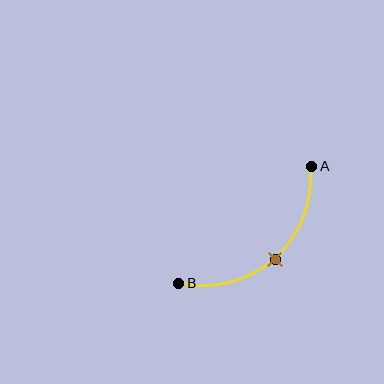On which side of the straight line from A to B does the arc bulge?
The arc bulges below and to the right of the straight line connecting A and B.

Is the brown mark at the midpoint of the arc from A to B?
Yes. The brown mark lies on the arc at equal arc-length from both A and B — it is the arc midpoint.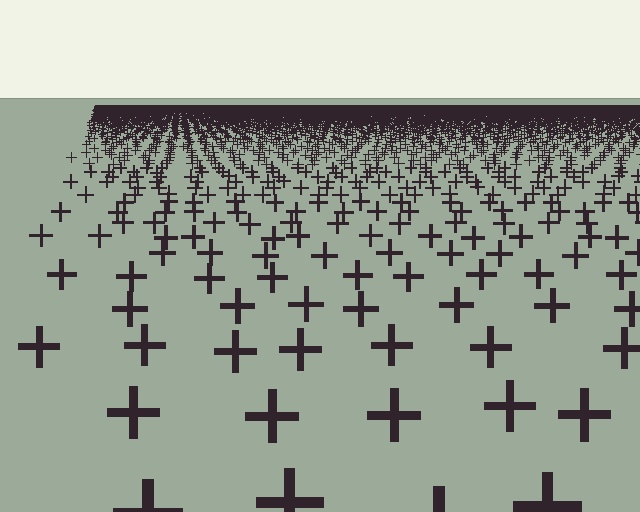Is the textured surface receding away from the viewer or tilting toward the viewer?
The surface is receding away from the viewer. Texture elements get smaller and denser toward the top.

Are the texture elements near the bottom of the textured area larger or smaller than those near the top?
Larger. Near the bottom, elements are closer to the viewer and appear at a bigger on-screen size.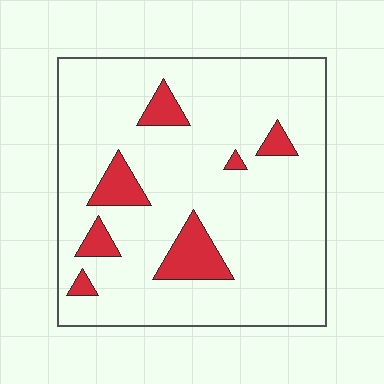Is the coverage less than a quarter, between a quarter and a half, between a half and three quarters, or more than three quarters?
Less than a quarter.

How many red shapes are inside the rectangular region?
7.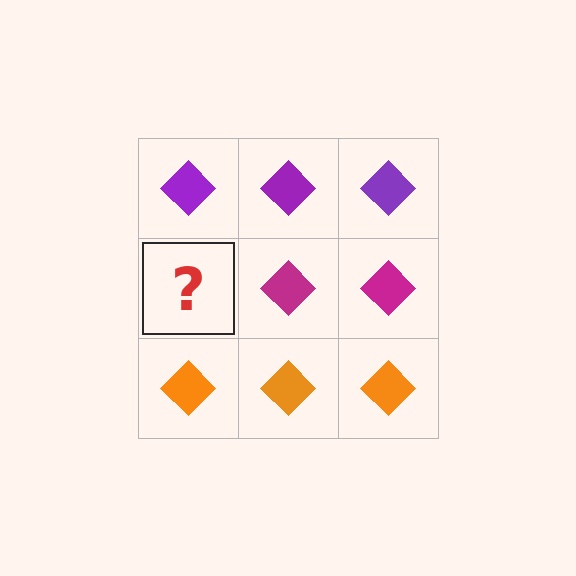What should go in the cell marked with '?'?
The missing cell should contain a magenta diamond.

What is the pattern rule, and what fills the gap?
The rule is that each row has a consistent color. The gap should be filled with a magenta diamond.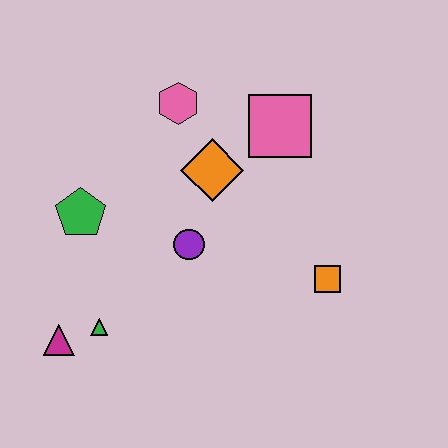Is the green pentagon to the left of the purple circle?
Yes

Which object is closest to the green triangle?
The magenta triangle is closest to the green triangle.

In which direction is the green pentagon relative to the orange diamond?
The green pentagon is to the left of the orange diamond.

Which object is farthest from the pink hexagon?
The magenta triangle is farthest from the pink hexagon.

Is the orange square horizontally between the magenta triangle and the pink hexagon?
No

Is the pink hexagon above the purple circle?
Yes